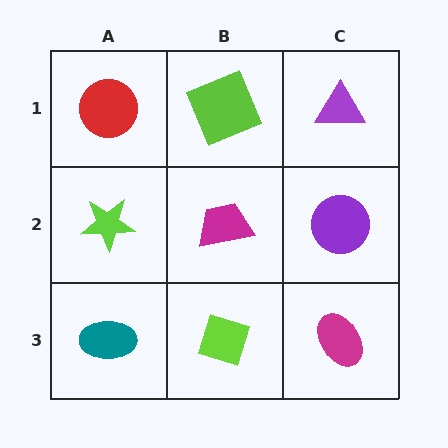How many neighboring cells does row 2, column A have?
3.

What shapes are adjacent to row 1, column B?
A magenta trapezoid (row 2, column B), a red circle (row 1, column A), a purple triangle (row 1, column C).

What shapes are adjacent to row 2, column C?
A purple triangle (row 1, column C), a magenta ellipse (row 3, column C), a magenta trapezoid (row 2, column B).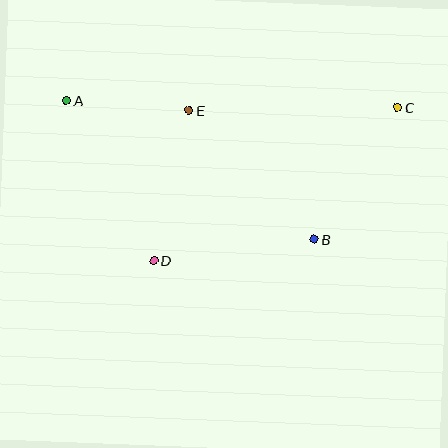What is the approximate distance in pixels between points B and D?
The distance between B and D is approximately 162 pixels.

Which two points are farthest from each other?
Points A and C are farthest from each other.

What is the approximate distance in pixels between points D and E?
The distance between D and E is approximately 155 pixels.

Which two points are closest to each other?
Points A and E are closest to each other.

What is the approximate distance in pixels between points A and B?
The distance between A and B is approximately 284 pixels.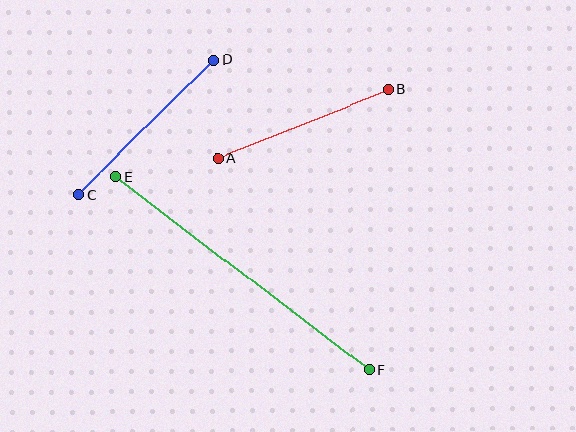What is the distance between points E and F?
The distance is approximately 319 pixels.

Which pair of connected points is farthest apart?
Points E and F are farthest apart.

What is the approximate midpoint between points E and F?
The midpoint is at approximately (242, 274) pixels.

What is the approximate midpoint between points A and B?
The midpoint is at approximately (303, 124) pixels.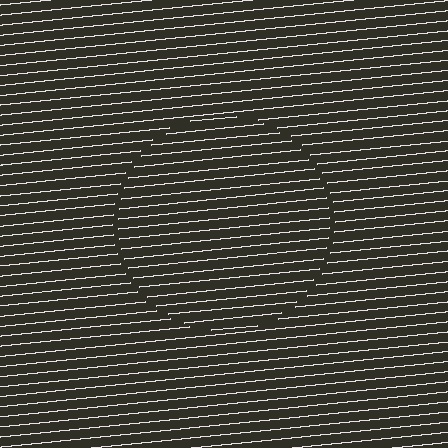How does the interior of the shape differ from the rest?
The interior of the shape contains the same grating, shifted by half a period — the contour is defined by the phase discontinuity where line-ends from the inner and outer gratings abut.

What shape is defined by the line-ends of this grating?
An illusory circle. The interior of the shape contains the same grating, shifted by half a period — the contour is defined by the phase discontinuity where line-ends from the inner and outer gratings abut.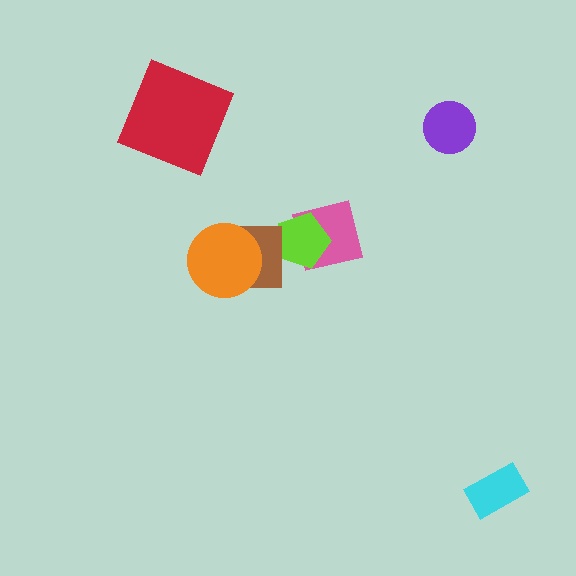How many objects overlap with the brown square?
1 object overlaps with the brown square.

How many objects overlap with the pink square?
1 object overlaps with the pink square.